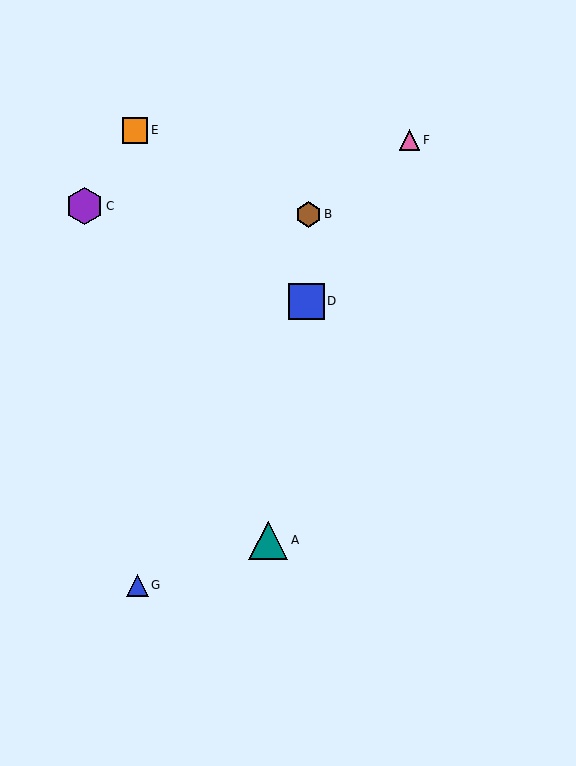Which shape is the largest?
The teal triangle (labeled A) is the largest.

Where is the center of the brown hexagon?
The center of the brown hexagon is at (308, 214).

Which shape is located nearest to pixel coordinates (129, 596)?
The blue triangle (labeled G) at (137, 585) is nearest to that location.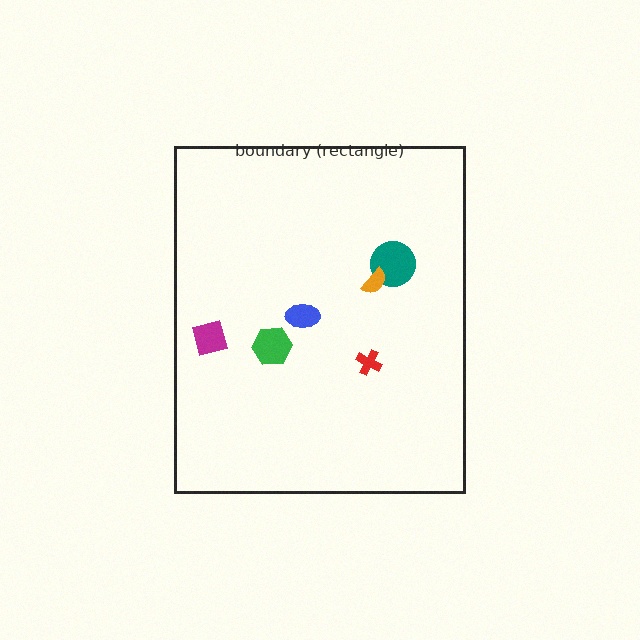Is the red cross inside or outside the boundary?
Inside.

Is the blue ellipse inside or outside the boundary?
Inside.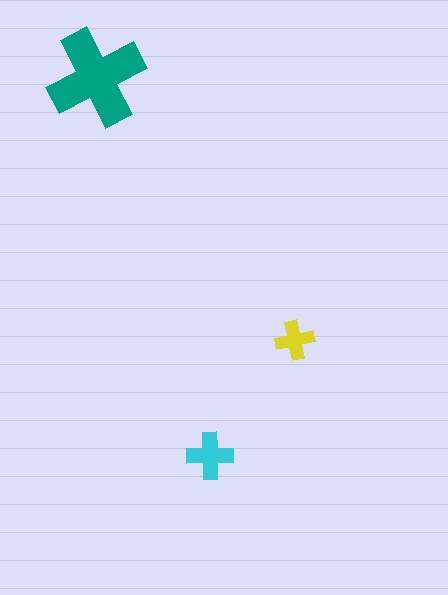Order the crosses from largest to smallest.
the teal one, the cyan one, the yellow one.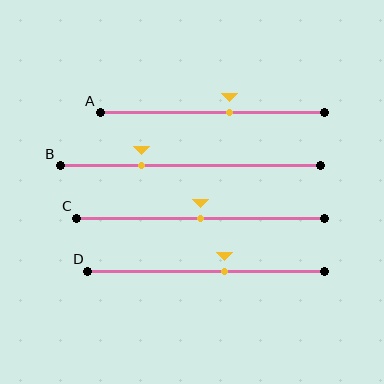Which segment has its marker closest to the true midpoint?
Segment C has its marker closest to the true midpoint.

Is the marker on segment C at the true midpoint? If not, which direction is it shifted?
Yes, the marker on segment C is at the true midpoint.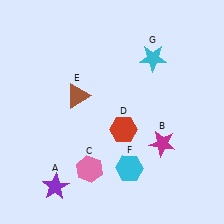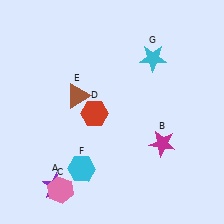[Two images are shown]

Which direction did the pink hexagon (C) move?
The pink hexagon (C) moved left.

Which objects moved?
The objects that moved are: the pink hexagon (C), the red hexagon (D), the cyan hexagon (F).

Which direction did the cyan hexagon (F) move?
The cyan hexagon (F) moved left.